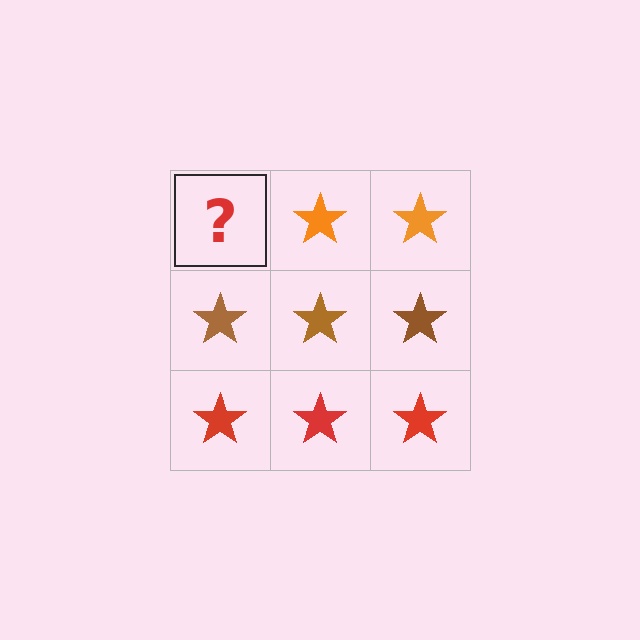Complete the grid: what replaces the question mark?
The question mark should be replaced with an orange star.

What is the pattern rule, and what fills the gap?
The rule is that each row has a consistent color. The gap should be filled with an orange star.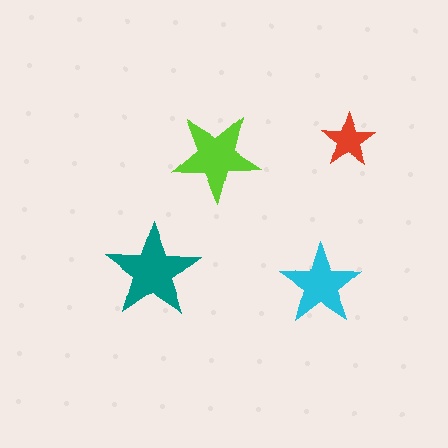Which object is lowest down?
The cyan star is bottommost.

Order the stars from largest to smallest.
the teal one, the lime one, the cyan one, the red one.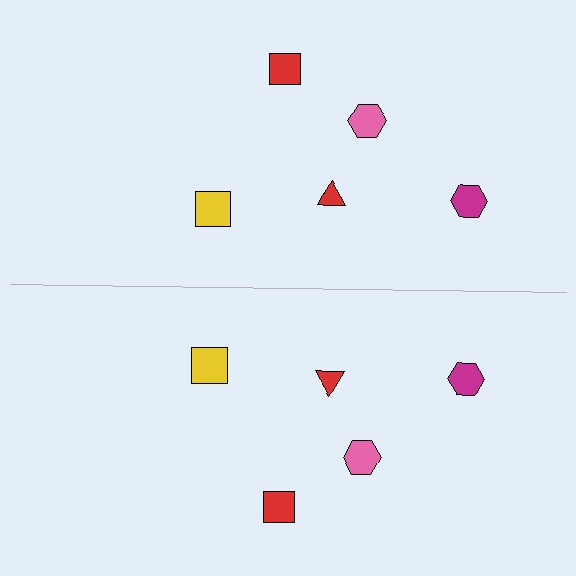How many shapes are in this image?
There are 10 shapes in this image.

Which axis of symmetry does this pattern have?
The pattern has a horizontal axis of symmetry running through the center of the image.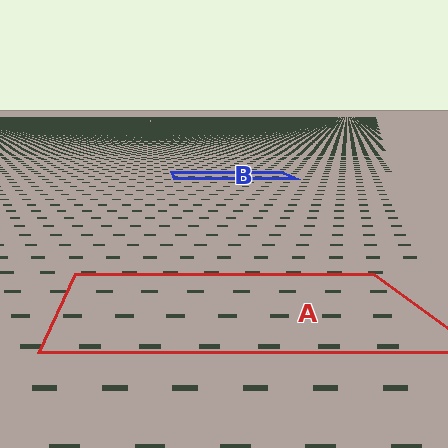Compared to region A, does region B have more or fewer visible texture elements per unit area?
Region B has more texture elements per unit area — they are packed more densely because it is farther away.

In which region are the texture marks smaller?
The texture marks are smaller in region B, because it is farther away.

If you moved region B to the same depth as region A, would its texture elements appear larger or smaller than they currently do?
They would appear larger. At a closer depth, the same texture elements are projected at a bigger on-screen size.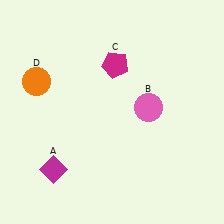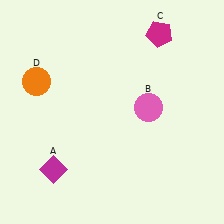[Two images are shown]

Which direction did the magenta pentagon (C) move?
The magenta pentagon (C) moved right.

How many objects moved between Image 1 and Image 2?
1 object moved between the two images.